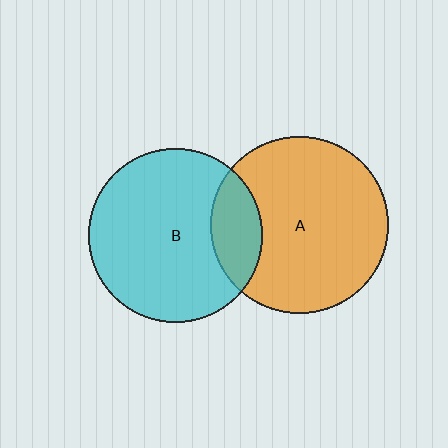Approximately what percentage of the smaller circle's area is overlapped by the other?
Approximately 20%.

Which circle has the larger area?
Circle A (orange).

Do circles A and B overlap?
Yes.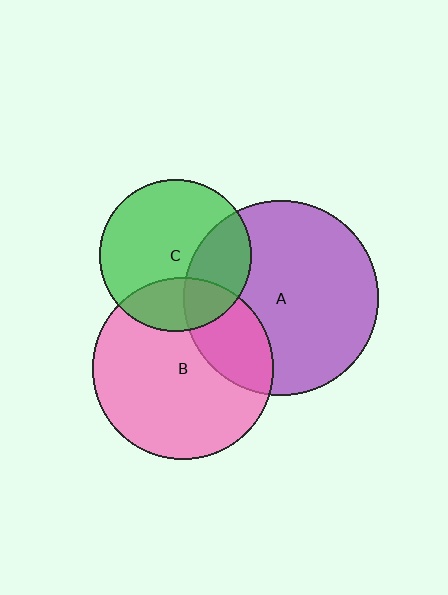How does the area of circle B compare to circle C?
Approximately 1.4 times.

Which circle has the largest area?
Circle A (purple).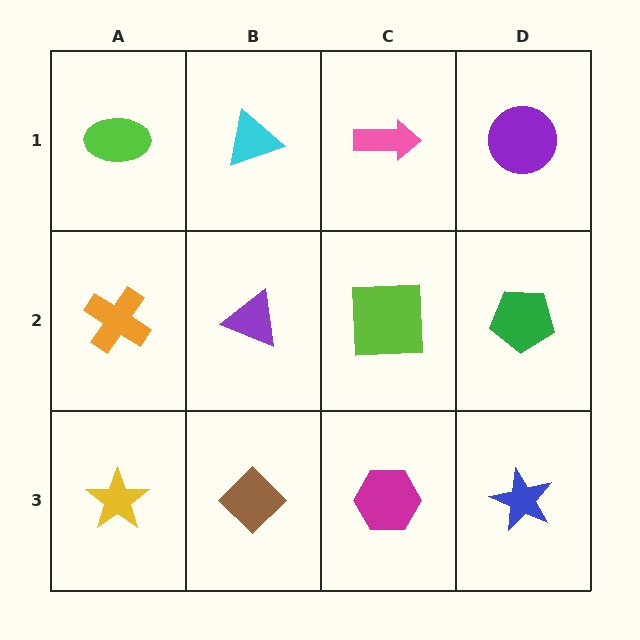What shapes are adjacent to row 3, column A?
An orange cross (row 2, column A), a brown diamond (row 3, column B).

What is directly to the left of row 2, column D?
A lime square.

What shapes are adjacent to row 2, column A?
A lime ellipse (row 1, column A), a yellow star (row 3, column A), a purple triangle (row 2, column B).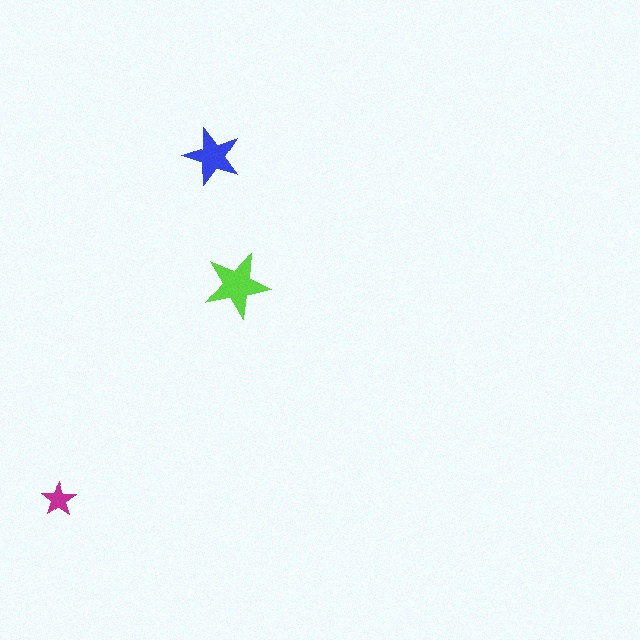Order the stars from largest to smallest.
the lime one, the blue one, the magenta one.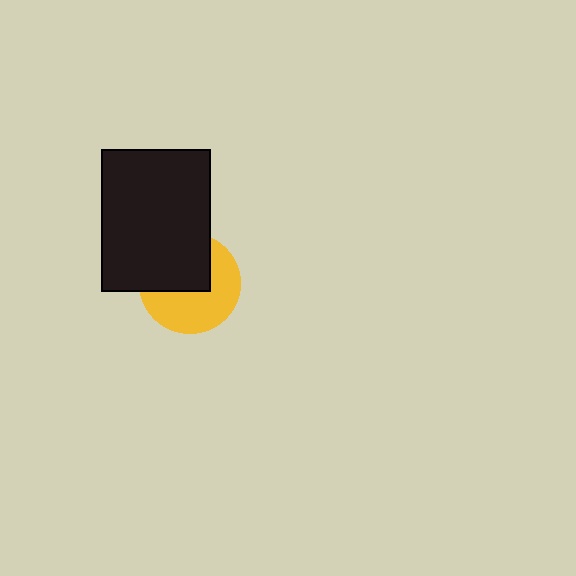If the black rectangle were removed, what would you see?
You would see the complete yellow circle.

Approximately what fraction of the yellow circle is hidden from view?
Roughly 45% of the yellow circle is hidden behind the black rectangle.